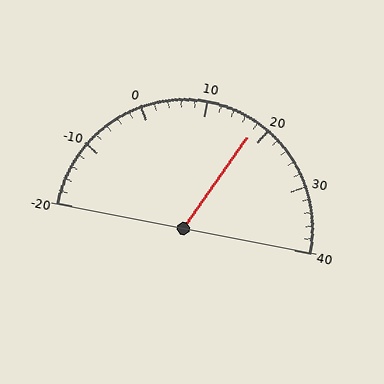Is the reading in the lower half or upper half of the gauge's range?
The reading is in the upper half of the range (-20 to 40).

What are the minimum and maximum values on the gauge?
The gauge ranges from -20 to 40.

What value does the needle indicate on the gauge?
The needle indicates approximately 18.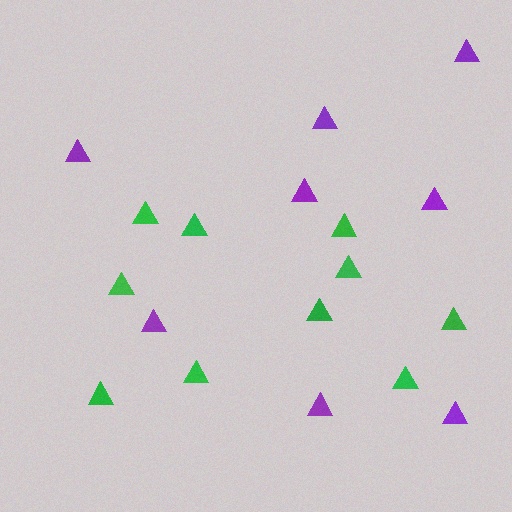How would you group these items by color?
There are 2 groups: one group of green triangles (10) and one group of purple triangles (8).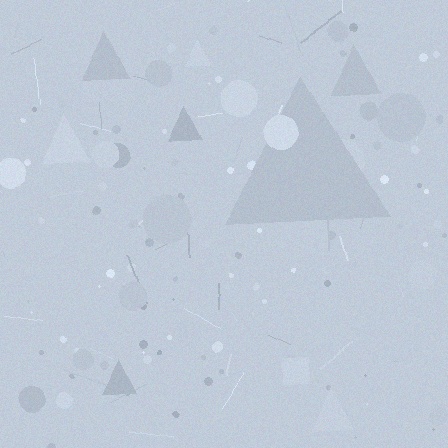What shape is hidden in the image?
A triangle is hidden in the image.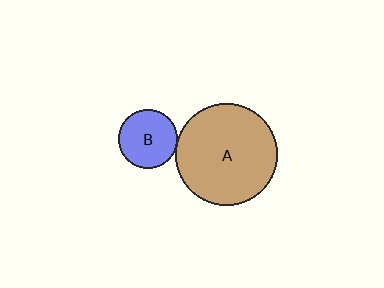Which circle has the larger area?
Circle A (brown).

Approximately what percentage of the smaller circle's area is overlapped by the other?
Approximately 5%.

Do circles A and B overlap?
Yes.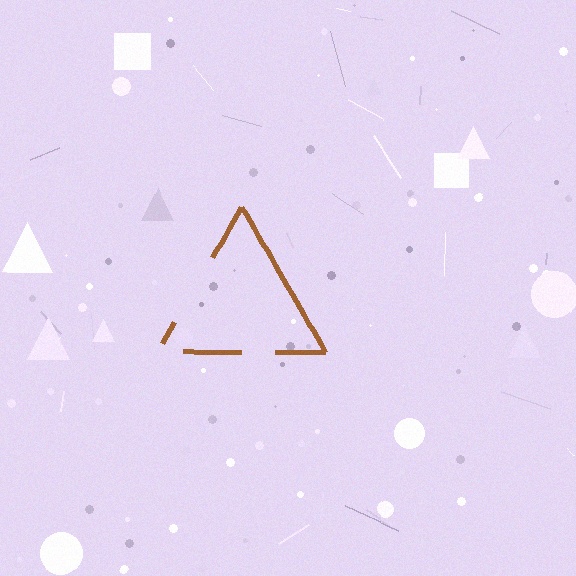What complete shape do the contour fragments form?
The contour fragments form a triangle.